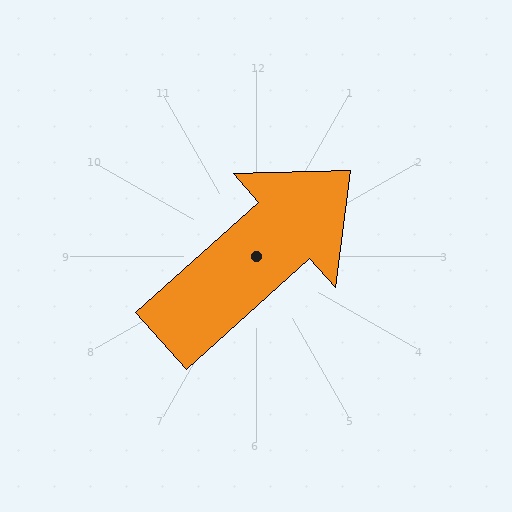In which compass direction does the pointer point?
Northeast.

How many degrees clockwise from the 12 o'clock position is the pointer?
Approximately 48 degrees.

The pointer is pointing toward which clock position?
Roughly 2 o'clock.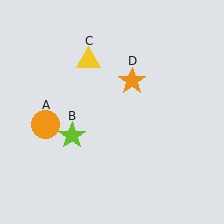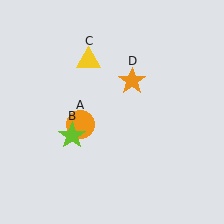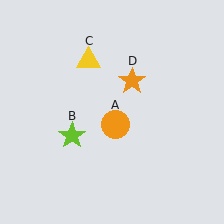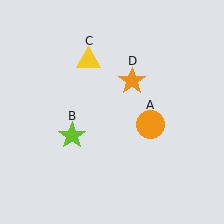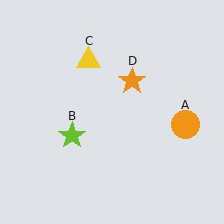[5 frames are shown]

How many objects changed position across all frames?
1 object changed position: orange circle (object A).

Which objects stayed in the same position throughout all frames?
Lime star (object B) and yellow triangle (object C) and orange star (object D) remained stationary.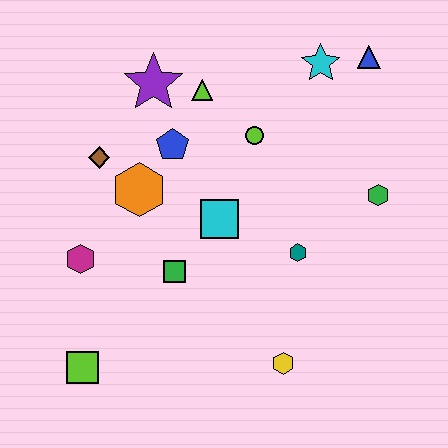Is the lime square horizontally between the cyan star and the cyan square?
No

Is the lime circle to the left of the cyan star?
Yes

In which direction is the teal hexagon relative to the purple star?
The teal hexagon is below the purple star.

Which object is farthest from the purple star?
The yellow hexagon is farthest from the purple star.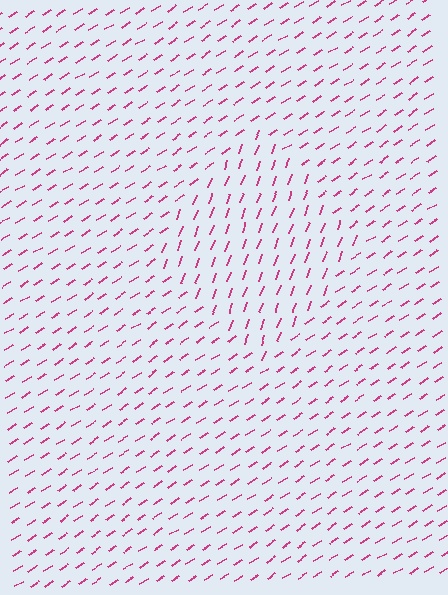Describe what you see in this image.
The image is filled with small magenta line segments. A diamond region in the image has lines oriented differently from the surrounding lines, creating a visible texture boundary.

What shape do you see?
I see a diamond.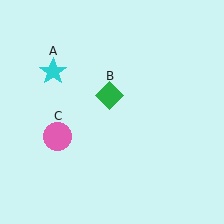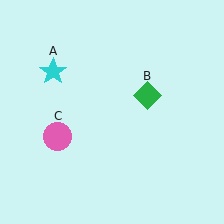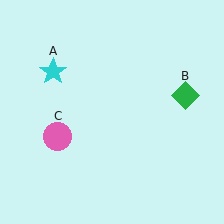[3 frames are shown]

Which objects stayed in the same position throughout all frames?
Cyan star (object A) and pink circle (object C) remained stationary.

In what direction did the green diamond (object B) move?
The green diamond (object B) moved right.